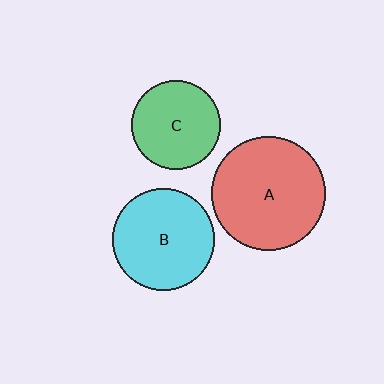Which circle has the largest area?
Circle A (red).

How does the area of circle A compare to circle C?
Approximately 1.6 times.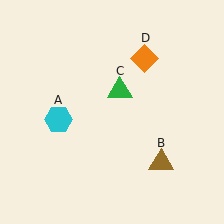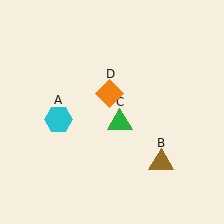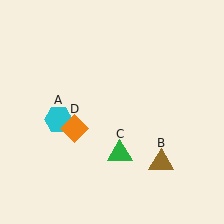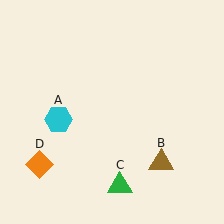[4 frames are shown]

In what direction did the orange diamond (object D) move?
The orange diamond (object D) moved down and to the left.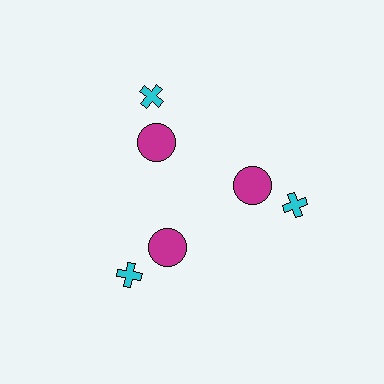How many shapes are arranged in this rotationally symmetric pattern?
There are 6 shapes, arranged in 3 groups of 2.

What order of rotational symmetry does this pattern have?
This pattern has 3-fold rotational symmetry.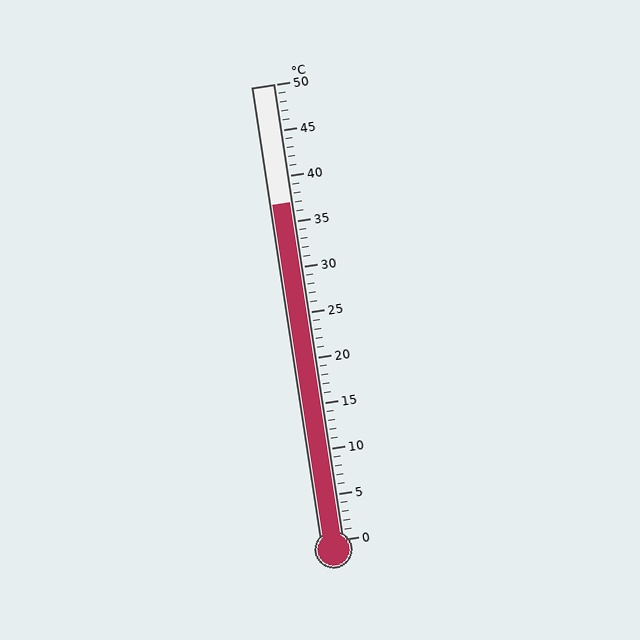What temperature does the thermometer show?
The thermometer shows approximately 37°C.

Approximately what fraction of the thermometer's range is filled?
The thermometer is filled to approximately 75% of its range.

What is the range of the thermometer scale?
The thermometer scale ranges from 0°C to 50°C.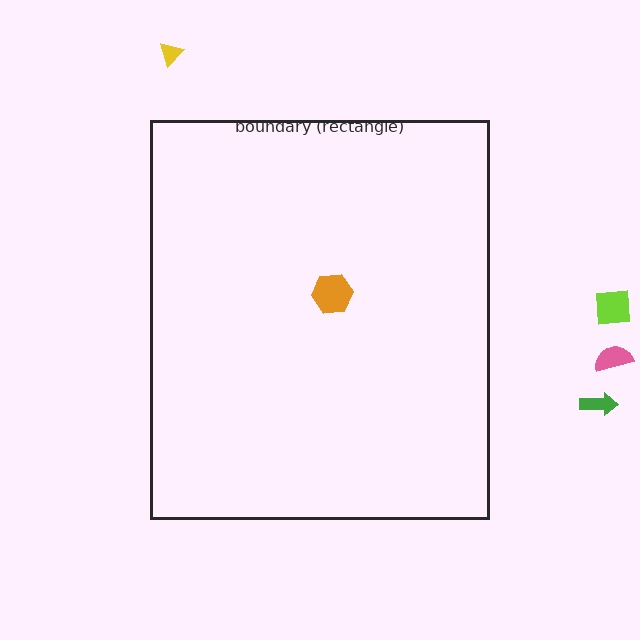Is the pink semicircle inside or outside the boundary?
Outside.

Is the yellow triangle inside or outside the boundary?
Outside.